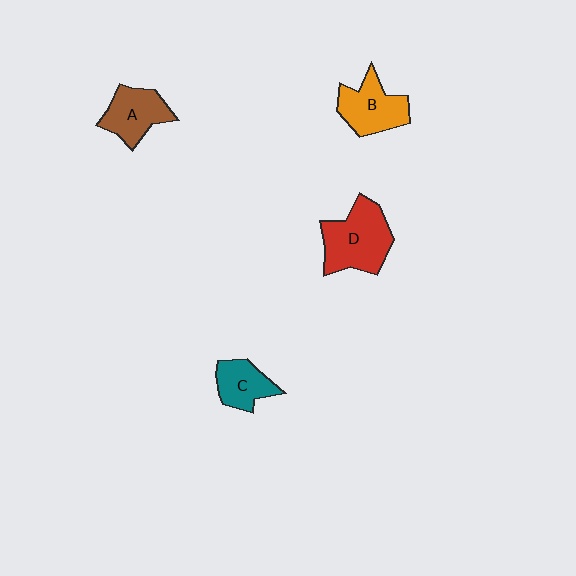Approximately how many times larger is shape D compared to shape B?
Approximately 1.3 times.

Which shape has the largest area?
Shape D (red).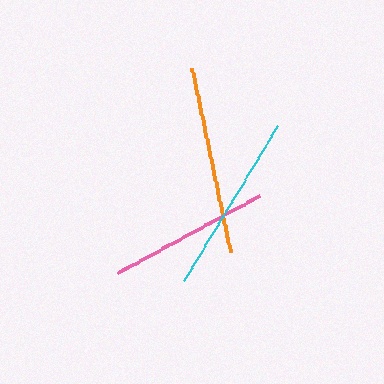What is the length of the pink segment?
The pink segment is approximately 162 pixels long.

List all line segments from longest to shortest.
From longest to shortest: orange, cyan, pink.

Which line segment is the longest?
The orange line is the longest at approximately 189 pixels.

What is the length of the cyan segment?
The cyan segment is approximately 181 pixels long.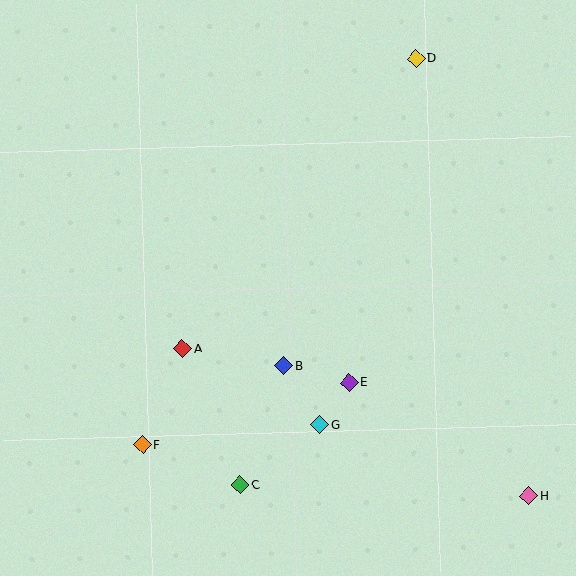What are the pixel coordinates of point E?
Point E is at (349, 383).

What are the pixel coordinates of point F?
Point F is at (143, 445).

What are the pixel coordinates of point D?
Point D is at (416, 59).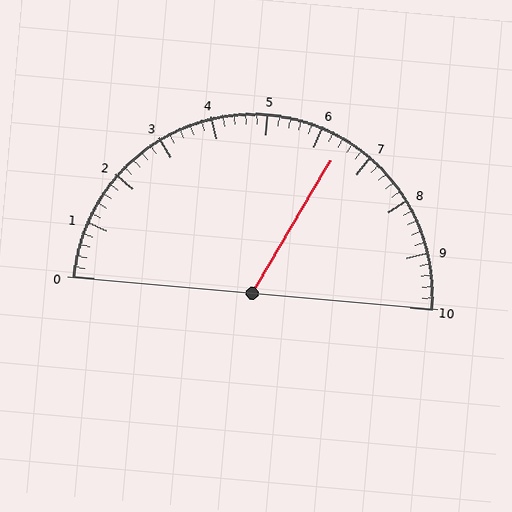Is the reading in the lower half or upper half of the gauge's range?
The reading is in the upper half of the range (0 to 10).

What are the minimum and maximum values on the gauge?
The gauge ranges from 0 to 10.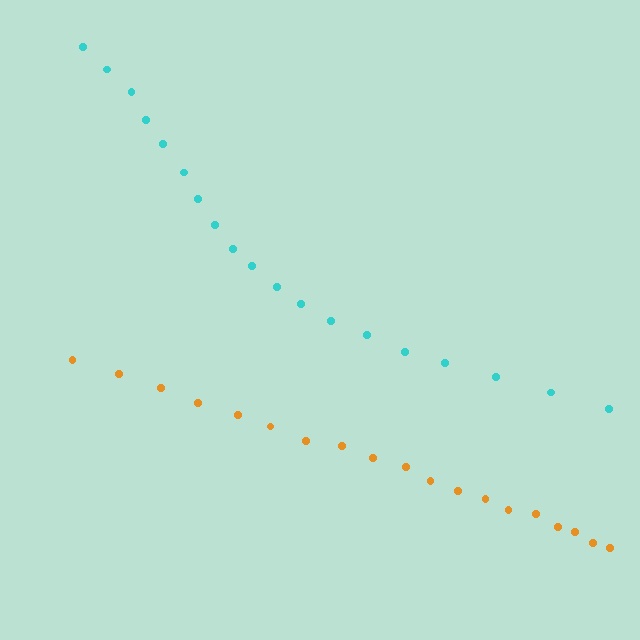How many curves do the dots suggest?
There are 2 distinct paths.